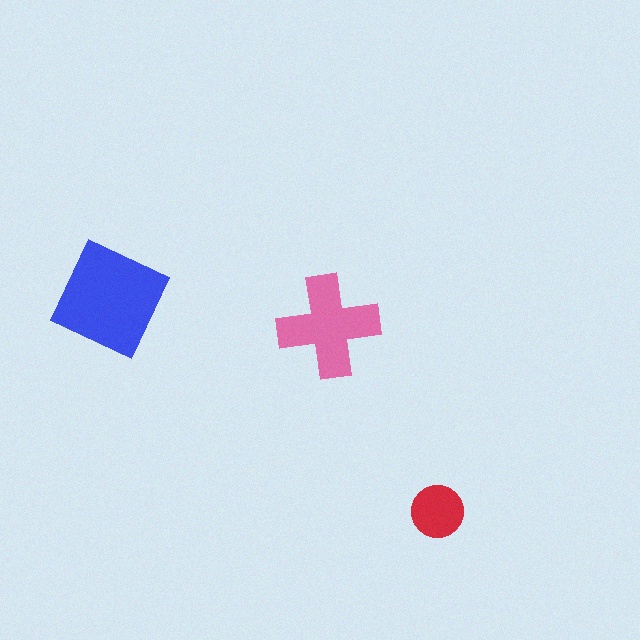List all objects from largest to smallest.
The blue square, the pink cross, the red circle.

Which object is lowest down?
The red circle is bottommost.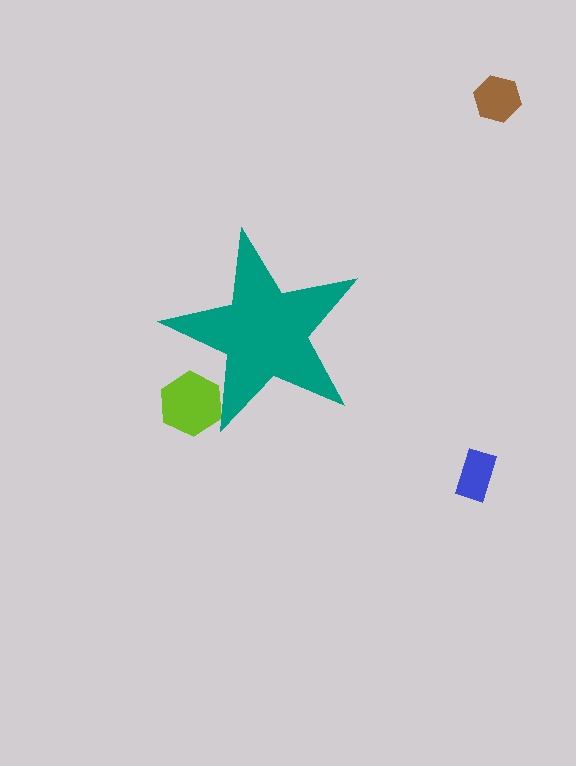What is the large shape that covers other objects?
A teal star.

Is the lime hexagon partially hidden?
Yes, the lime hexagon is partially hidden behind the teal star.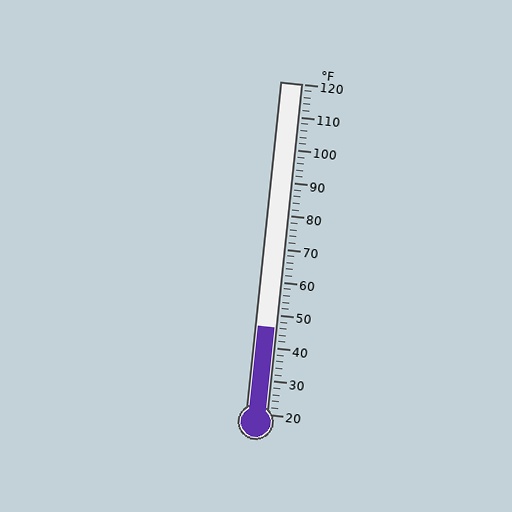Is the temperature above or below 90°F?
The temperature is below 90°F.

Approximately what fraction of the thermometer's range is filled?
The thermometer is filled to approximately 25% of its range.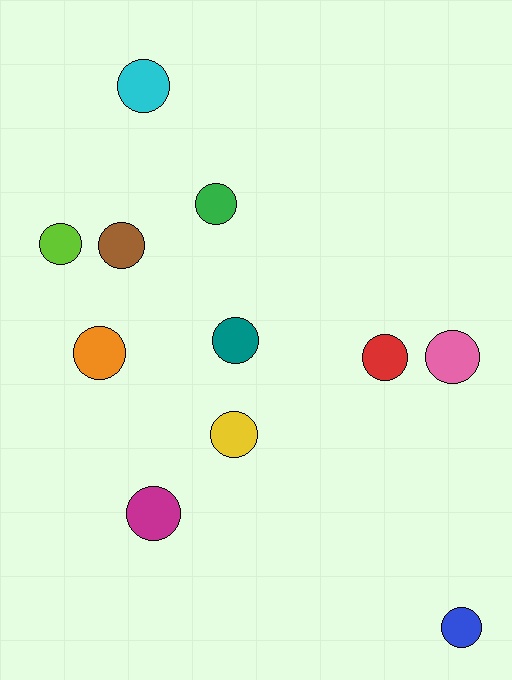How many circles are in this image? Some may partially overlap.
There are 11 circles.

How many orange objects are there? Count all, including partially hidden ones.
There is 1 orange object.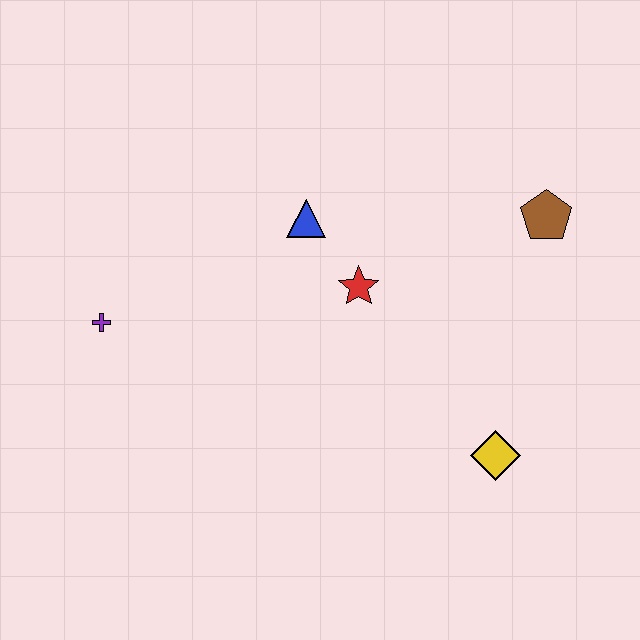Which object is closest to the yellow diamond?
The red star is closest to the yellow diamond.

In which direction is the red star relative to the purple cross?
The red star is to the right of the purple cross.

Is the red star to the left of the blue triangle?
No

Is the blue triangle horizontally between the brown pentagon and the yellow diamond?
No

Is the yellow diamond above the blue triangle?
No